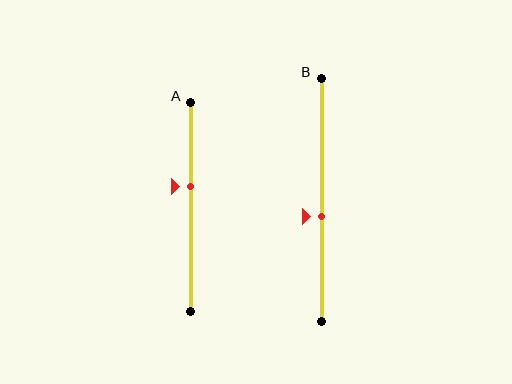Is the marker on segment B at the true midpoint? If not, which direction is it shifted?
No, the marker on segment B is shifted downward by about 7% of the segment length.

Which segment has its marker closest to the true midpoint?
Segment B has its marker closest to the true midpoint.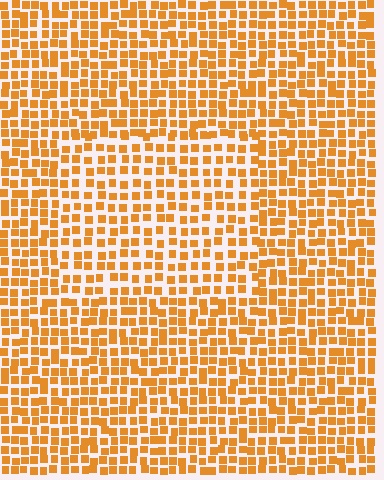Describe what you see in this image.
The image contains small orange elements arranged at two different densities. A rectangle-shaped region is visible where the elements are less densely packed than the surrounding area.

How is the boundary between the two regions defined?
The boundary is defined by a change in element density (approximately 1.4x ratio). All elements are the same color, size, and shape.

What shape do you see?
I see a rectangle.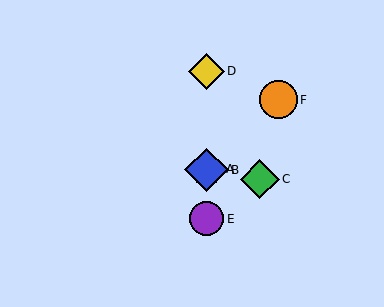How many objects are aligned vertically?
4 objects (A, B, D, E) are aligned vertically.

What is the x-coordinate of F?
Object F is at x≈279.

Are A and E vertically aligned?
Yes, both are at x≈206.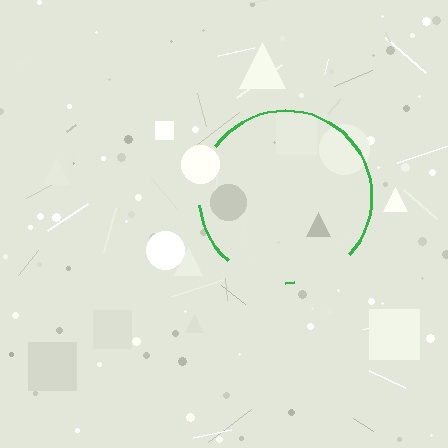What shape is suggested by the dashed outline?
The dashed outline suggests a circle.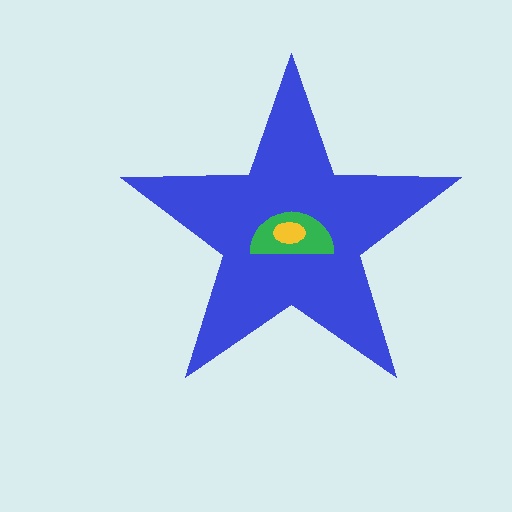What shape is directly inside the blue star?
The green semicircle.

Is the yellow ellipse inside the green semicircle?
Yes.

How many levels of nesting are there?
3.